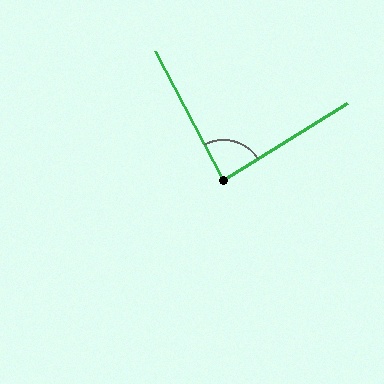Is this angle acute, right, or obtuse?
It is approximately a right angle.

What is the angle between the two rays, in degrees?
Approximately 86 degrees.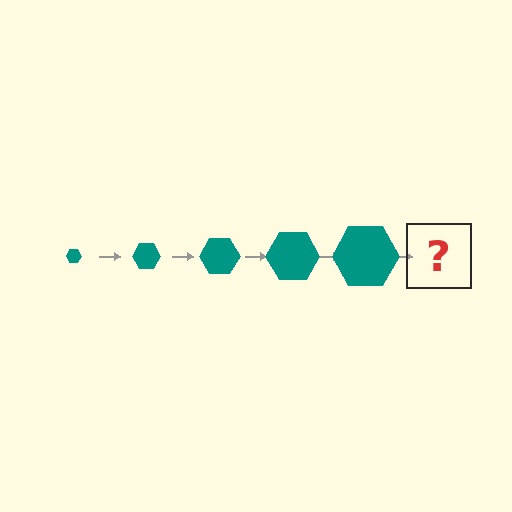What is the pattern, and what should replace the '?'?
The pattern is that the hexagon gets progressively larger each step. The '?' should be a teal hexagon, larger than the previous one.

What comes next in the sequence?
The next element should be a teal hexagon, larger than the previous one.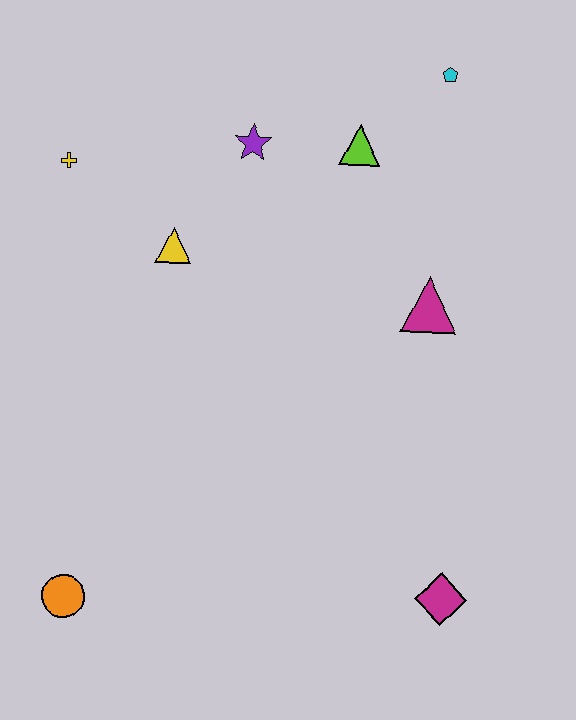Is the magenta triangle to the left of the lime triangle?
No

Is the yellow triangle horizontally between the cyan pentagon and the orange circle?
Yes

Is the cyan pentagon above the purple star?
Yes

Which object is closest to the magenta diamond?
The magenta triangle is closest to the magenta diamond.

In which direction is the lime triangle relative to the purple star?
The lime triangle is to the right of the purple star.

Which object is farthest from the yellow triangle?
The magenta diamond is farthest from the yellow triangle.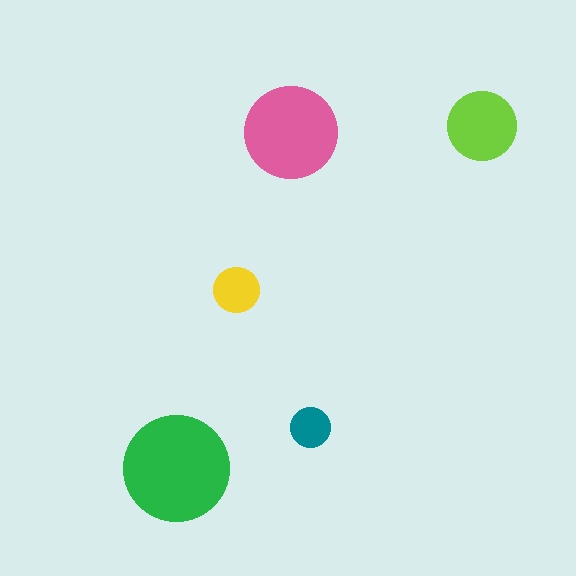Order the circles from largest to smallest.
the green one, the pink one, the lime one, the yellow one, the teal one.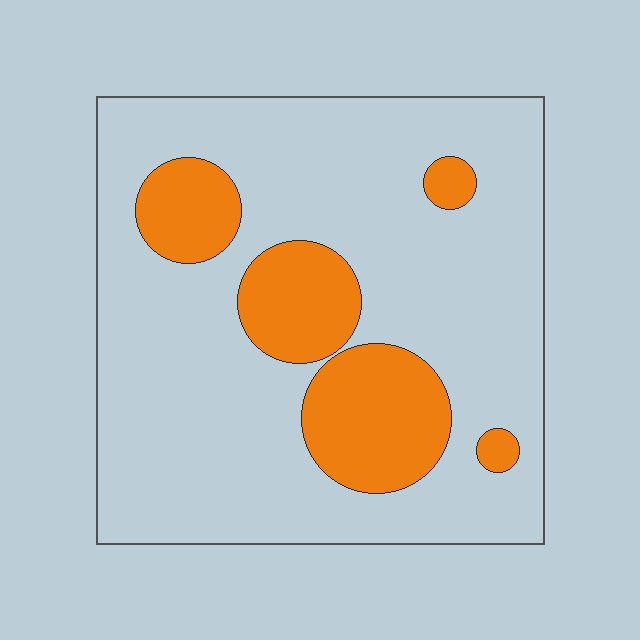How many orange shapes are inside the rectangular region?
5.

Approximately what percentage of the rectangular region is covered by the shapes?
Approximately 20%.